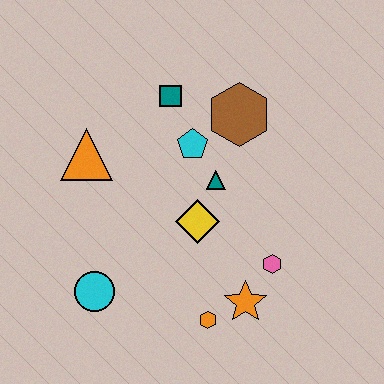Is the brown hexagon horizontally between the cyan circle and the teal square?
No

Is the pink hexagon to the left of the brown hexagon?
No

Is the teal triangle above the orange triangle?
No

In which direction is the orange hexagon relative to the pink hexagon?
The orange hexagon is to the left of the pink hexagon.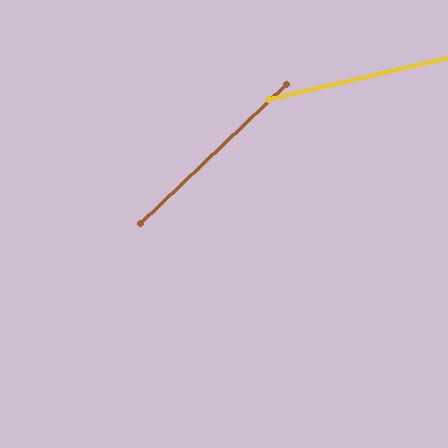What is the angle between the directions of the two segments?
Approximately 30 degrees.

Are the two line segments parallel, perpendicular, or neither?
Neither parallel nor perpendicular — they differ by about 30°.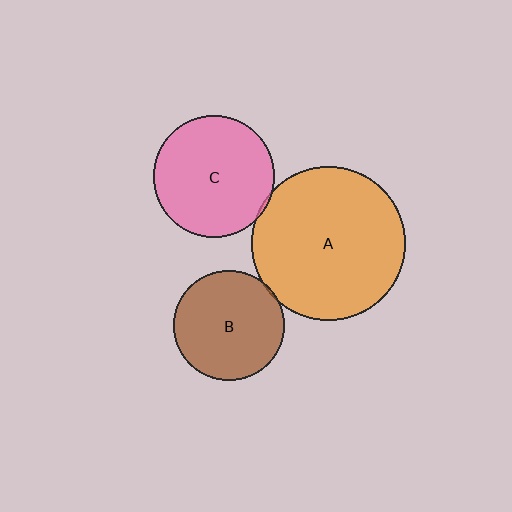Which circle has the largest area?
Circle A (orange).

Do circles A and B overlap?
Yes.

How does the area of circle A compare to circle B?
Approximately 1.9 times.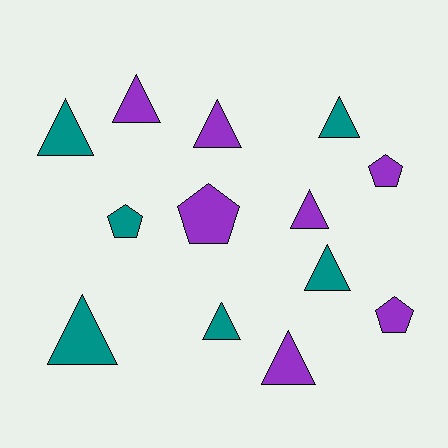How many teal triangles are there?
There are 5 teal triangles.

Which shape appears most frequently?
Triangle, with 9 objects.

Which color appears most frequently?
Purple, with 7 objects.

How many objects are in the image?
There are 13 objects.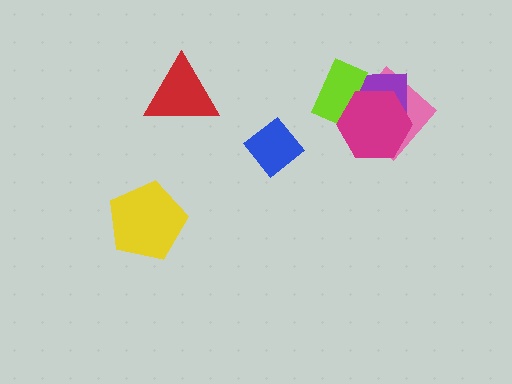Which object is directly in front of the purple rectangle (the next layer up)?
The lime rectangle is directly in front of the purple rectangle.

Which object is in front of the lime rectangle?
The magenta hexagon is in front of the lime rectangle.